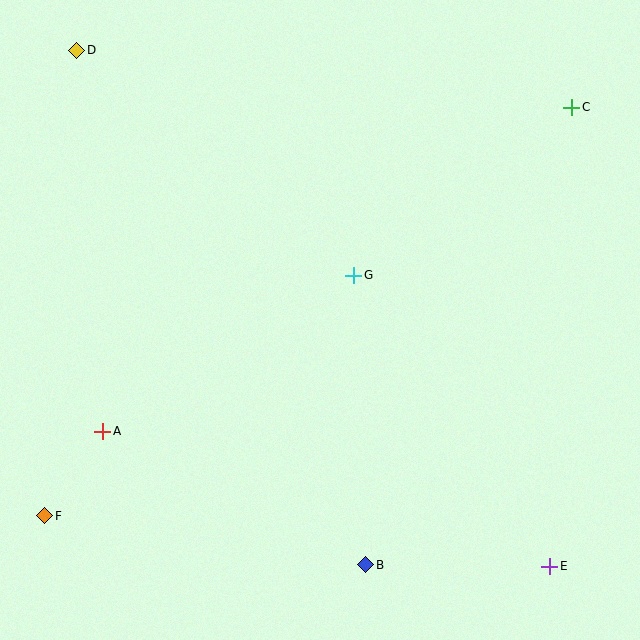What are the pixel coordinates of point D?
Point D is at (77, 50).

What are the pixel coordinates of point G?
Point G is at (354, 275).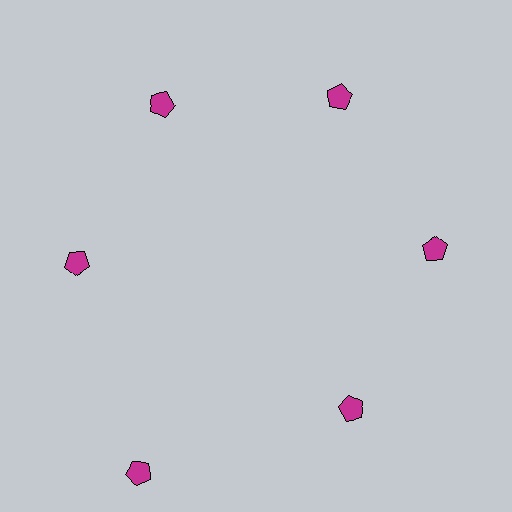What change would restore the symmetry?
The symmetry would be restored by moving it inward, back onto the ring so that all 6 pentagons sit at equal angles and equal distance from the center.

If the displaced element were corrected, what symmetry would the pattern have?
It would have 6-fold rotational symmetry — the pattern would map onto itself every 60 degrees.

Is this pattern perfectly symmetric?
No. The 6 magenta pentagons are arranged in a ring, but one element near the 7 o'clock position is pushed outward from the center, breaking the 6-fold rotational symmetry.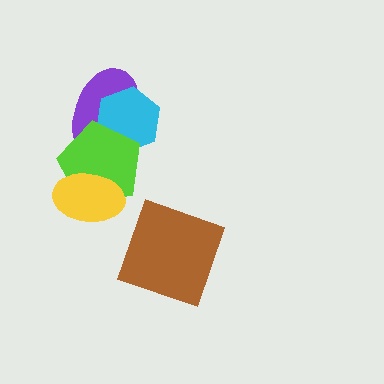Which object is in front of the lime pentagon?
The yellow ellipse is in front of the lime pentagon.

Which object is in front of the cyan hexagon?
The lime pentagon is in front of the cyan hexagon.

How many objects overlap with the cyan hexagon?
2 objects overlap with the cyan hexagon.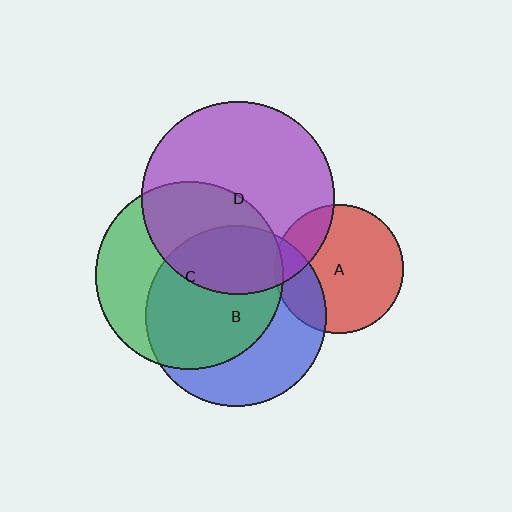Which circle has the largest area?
Circle D (purple).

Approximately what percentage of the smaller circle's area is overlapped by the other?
Approximately 25%.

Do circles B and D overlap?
Yes.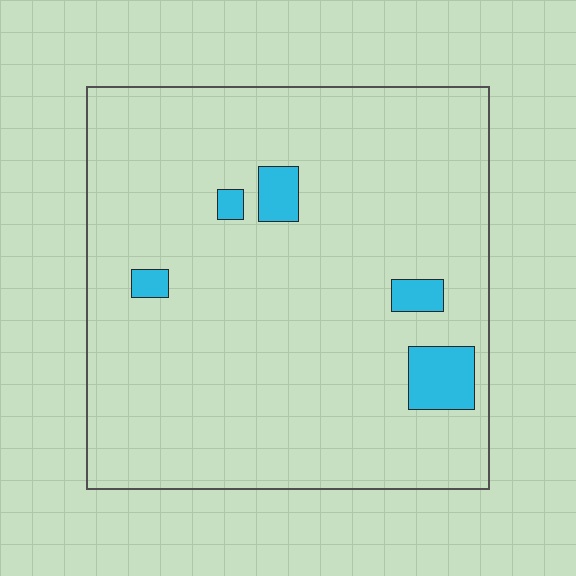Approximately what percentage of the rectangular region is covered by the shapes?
Approximately 5%.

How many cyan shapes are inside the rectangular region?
5.